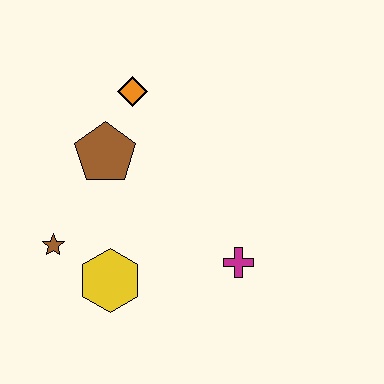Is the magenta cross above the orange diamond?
No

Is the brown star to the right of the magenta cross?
No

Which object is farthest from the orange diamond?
The magenta cross is farthest from the orange diamond.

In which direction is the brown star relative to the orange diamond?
The brown star is below the orange diamond.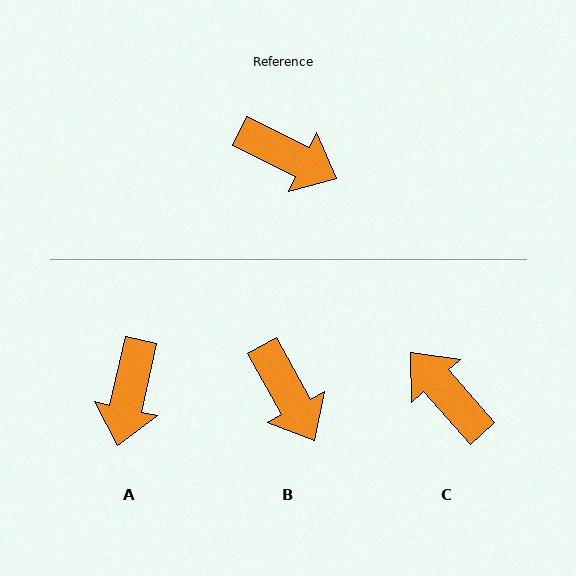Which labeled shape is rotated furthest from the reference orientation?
C, about 158 degrees away.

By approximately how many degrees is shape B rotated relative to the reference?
Approximately 35 degrees clockwise.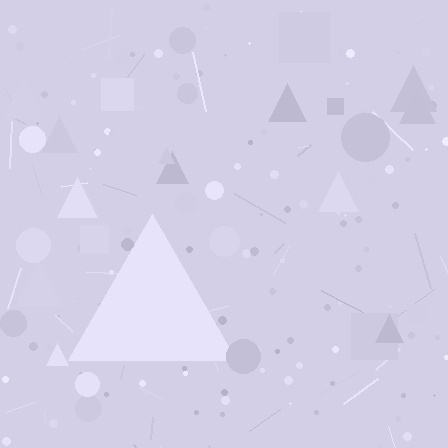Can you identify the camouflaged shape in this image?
The camouflaged shape is a triangle.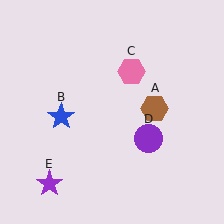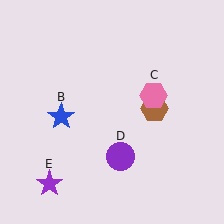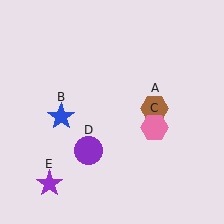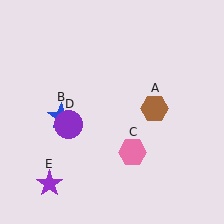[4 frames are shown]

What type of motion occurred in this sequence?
The pink hexagon (object C), purple circle (object D) rotated clockwise around the center of the scene.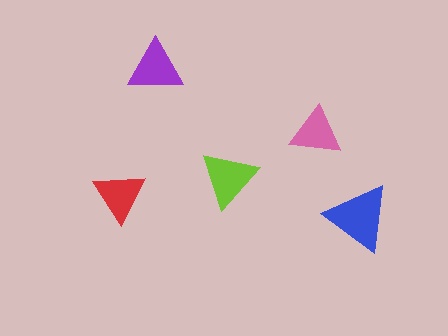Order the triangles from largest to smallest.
the blue one, the lime one, the purple one, the red one, the pink one.